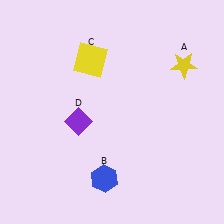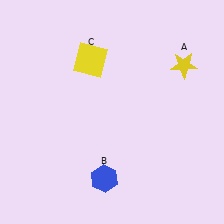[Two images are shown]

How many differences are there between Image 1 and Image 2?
There is 1 difference between the two images.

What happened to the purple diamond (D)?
The purple diamond (D) was removed in Image 2. It was in the bottom-left area of Image 1.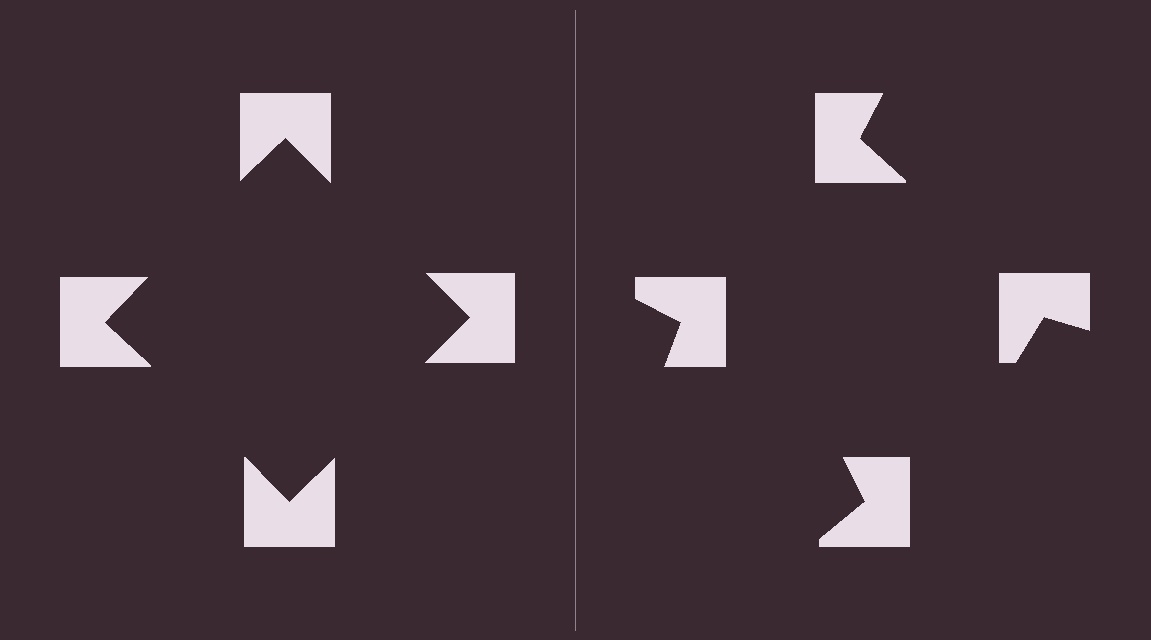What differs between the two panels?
The notched squares are positioned identically on both sides; only the wedge orientations differ. On the left they align to a square; on the right they are misaligned.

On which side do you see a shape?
An illusory square appears on the left side. On the right side the wedge cuts are rotated, so no coherent shape forms.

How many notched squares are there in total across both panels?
8 — 4 on each side.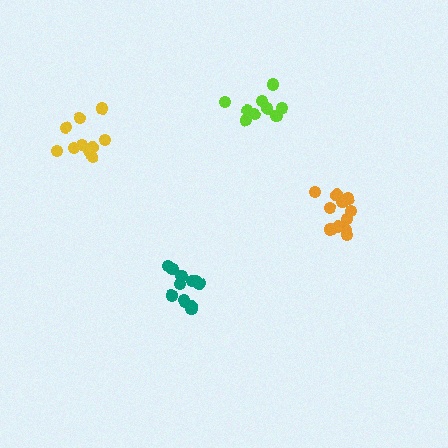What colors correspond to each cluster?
The clusters are colored: orange, lime, yellow, teal.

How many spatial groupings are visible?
There are 4 spatial groupings.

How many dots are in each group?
Group 1: 12 dots, Group 2: 9 dots, Group 3: 10 dots, Group 4: 12 dots (43 total).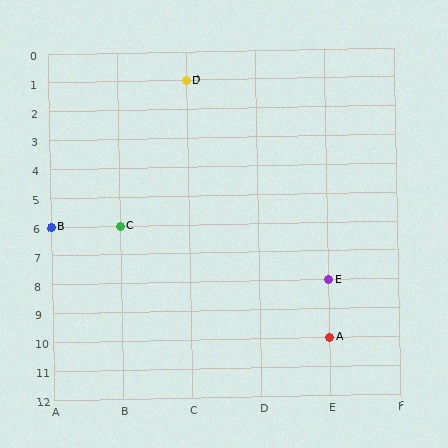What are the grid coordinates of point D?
Point D is at grid coordinates (C, 1).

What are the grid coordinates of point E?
Point E is at grid coordinates (E, 8).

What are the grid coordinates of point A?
Point A is at grid coordinates (E, 10).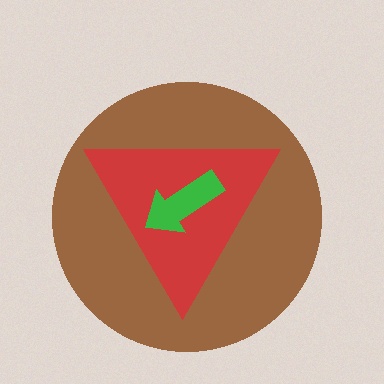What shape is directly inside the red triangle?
The green arrow.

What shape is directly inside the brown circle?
The red triangle.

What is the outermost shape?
The brown circle.